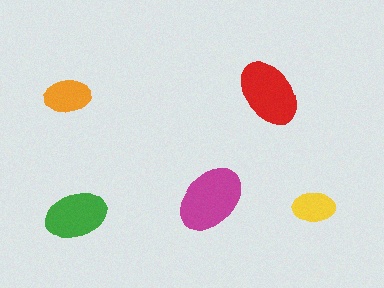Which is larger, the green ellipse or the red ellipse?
The red one.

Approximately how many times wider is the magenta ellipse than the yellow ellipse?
About 1.5 times wider.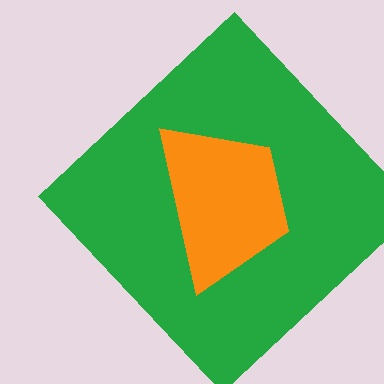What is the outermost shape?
The green diamond.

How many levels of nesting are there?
2.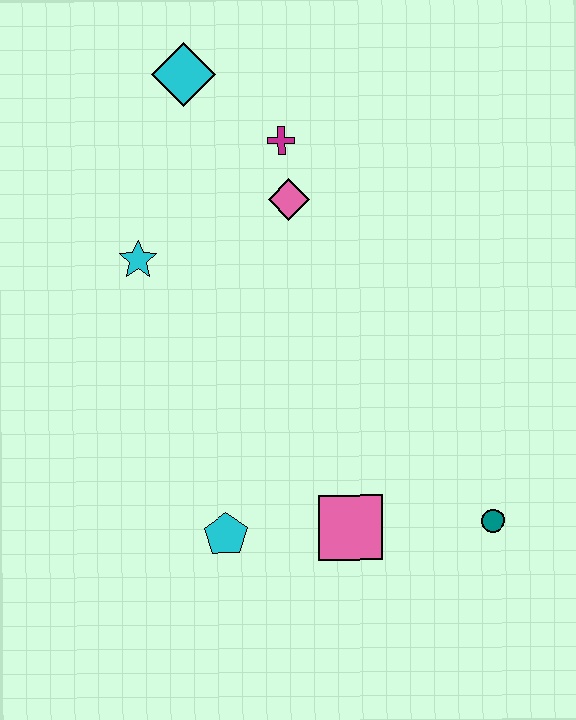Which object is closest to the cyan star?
The pink diamond is closest to the cyan star.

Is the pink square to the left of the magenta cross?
No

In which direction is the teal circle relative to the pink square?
The teal circle is to the right of the pink square.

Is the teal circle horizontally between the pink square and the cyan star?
No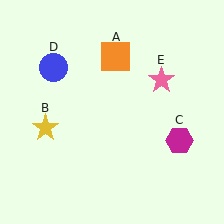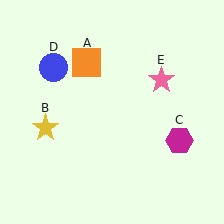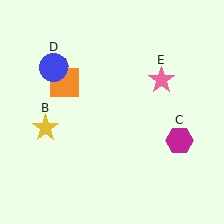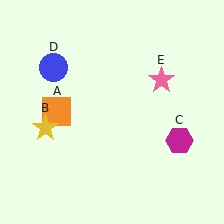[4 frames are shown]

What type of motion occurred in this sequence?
The orange square (object A) rotated counterclockwise around the center of the scene.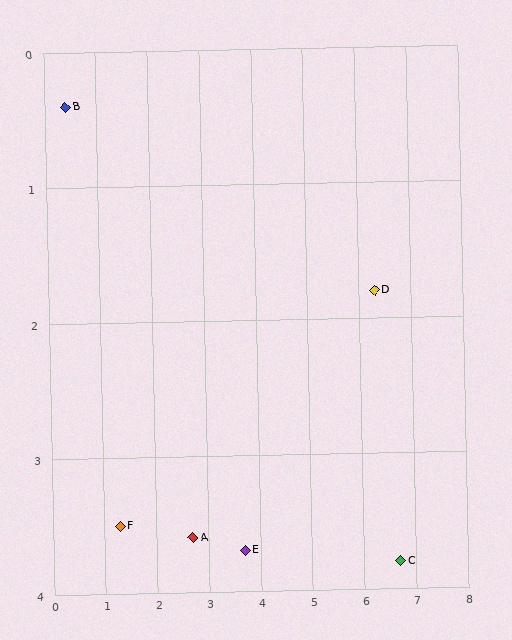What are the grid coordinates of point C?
Point C is at approximately (6.7, 3.8).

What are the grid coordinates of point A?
Point A is at approximately (2.7, 3.6).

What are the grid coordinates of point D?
Point D is at approximately (6.3, 1.8).